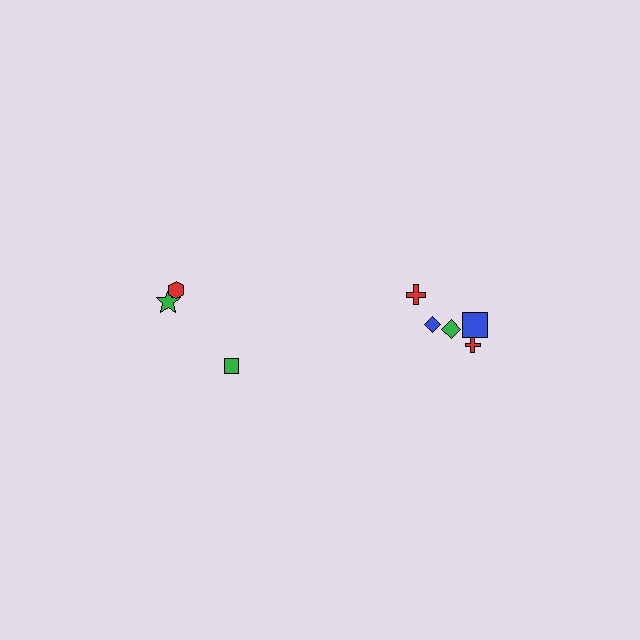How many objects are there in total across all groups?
There are 8 objects.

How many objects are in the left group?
There are 3 objects.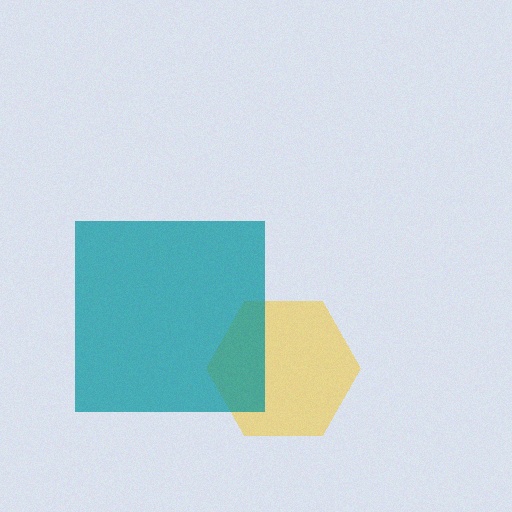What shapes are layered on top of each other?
The layered shapes are: a yellow hexagon, a teal square.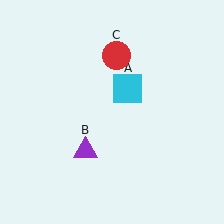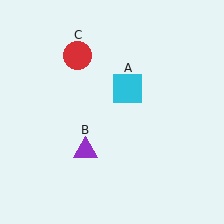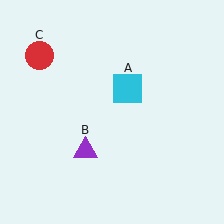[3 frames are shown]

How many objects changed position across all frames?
1 object changed position: red circle (object C).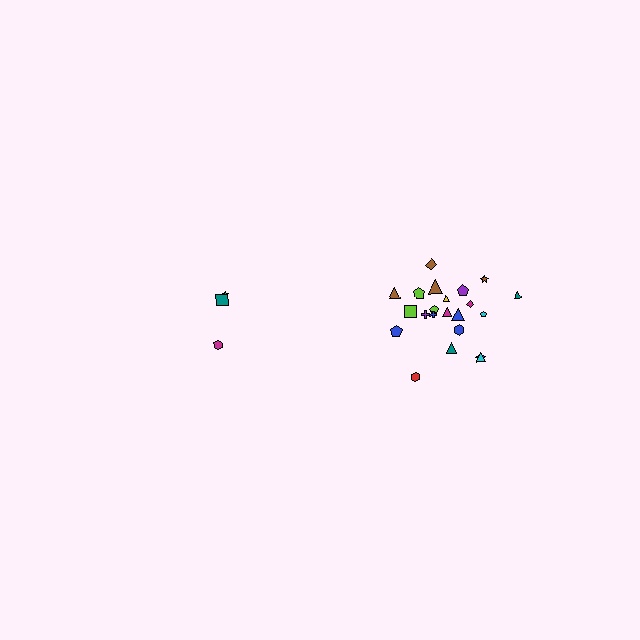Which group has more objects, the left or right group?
The right group.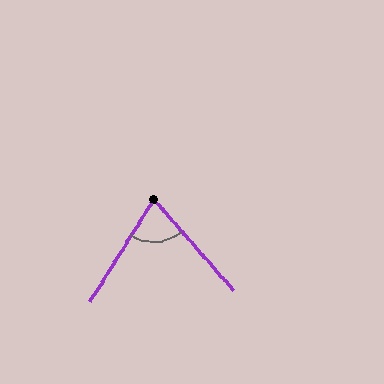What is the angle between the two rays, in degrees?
Approximately 73 degrees.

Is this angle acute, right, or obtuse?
It is acute.